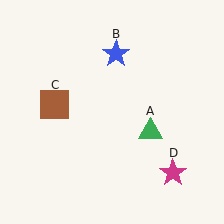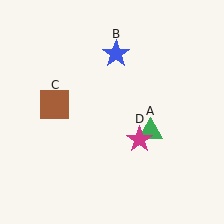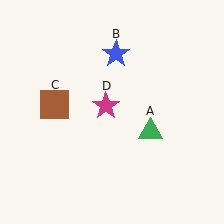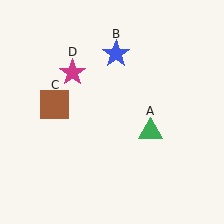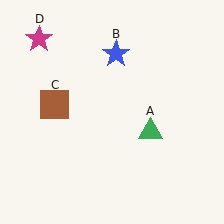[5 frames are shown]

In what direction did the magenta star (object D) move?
The magenta star (object D) moved up and to the left.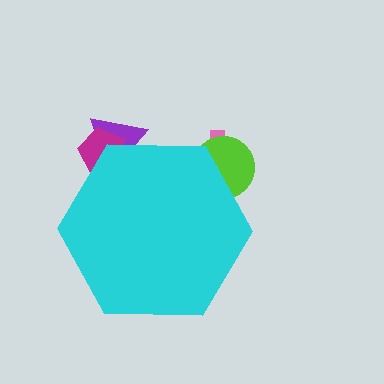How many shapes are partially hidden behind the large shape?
4 shapes are partially hidden.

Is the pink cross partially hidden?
Yes, the pink cross is partially hidden behind the cyan hexagon.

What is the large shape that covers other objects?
A cyan hexagon.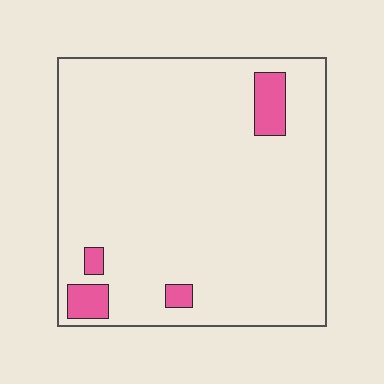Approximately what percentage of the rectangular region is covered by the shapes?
Approximately 5%.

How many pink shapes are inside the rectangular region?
4.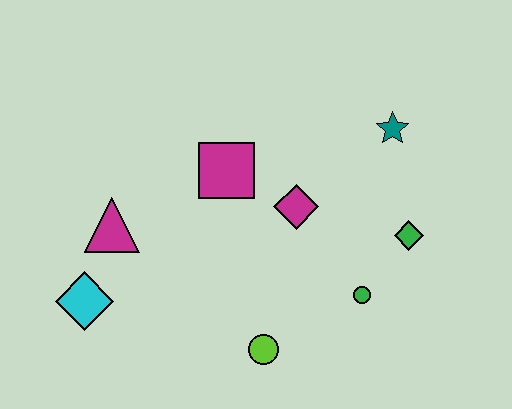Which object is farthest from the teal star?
The cyan diamond is farthest from the teal star.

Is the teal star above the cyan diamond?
Yes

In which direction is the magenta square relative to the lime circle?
The magenta square is above the lime circle.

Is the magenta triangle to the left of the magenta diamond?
Yes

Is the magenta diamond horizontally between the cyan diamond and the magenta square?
No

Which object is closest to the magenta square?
The magenta diamond is closest to the magenta square.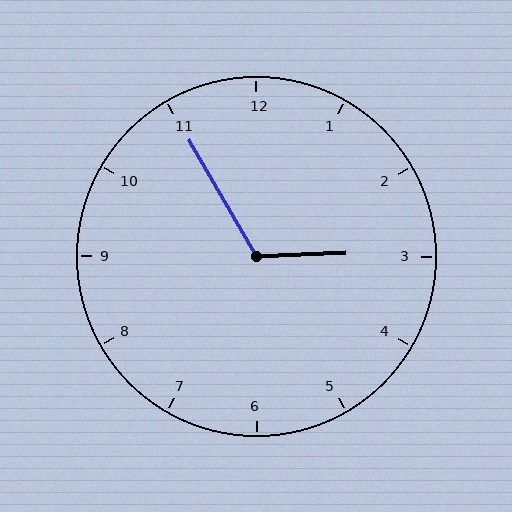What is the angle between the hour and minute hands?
Approximately 118 degrees.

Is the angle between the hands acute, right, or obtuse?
It is obtuse.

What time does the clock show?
2:55.